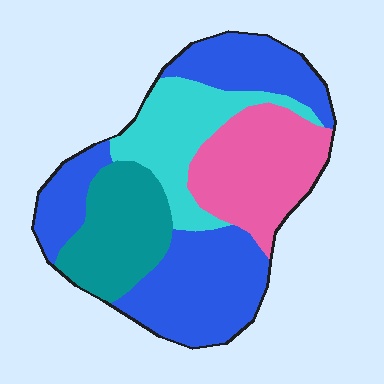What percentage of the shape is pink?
Pink covers 22% of the shape.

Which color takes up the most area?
Blue, at roughly 40%.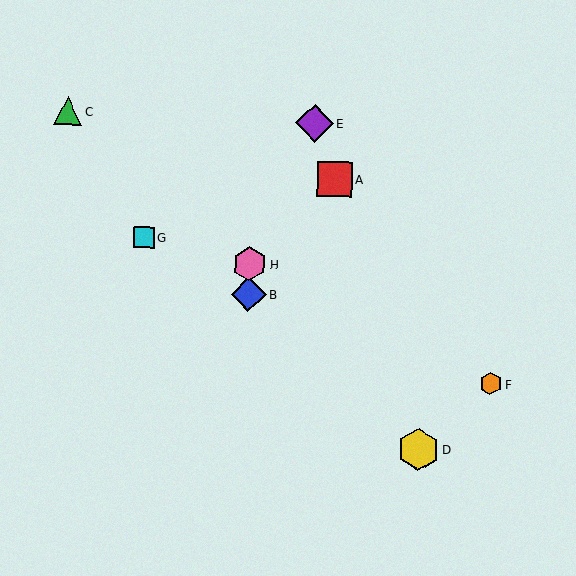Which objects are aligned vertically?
Objects B, H are aligned vertically.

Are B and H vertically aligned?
Yes, both are at x≈249.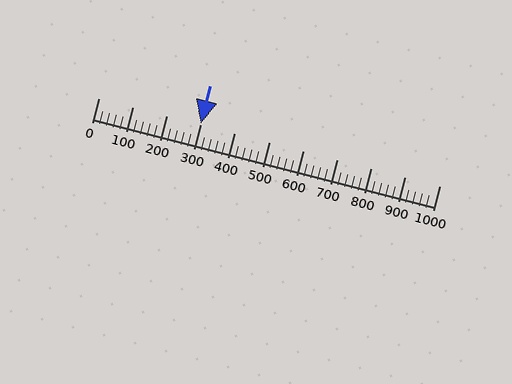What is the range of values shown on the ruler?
The ruler shows values from 0 to 1000.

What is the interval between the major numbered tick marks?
The major tick marks are spaced 100 units apart.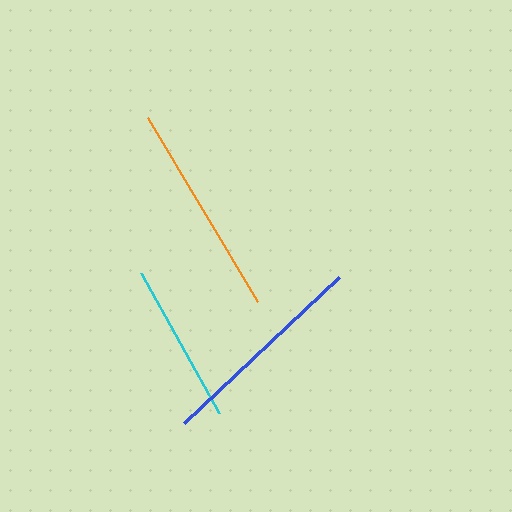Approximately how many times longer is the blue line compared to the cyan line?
The blue line is approximately 1.3 times the length of the cyan line.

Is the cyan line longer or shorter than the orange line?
The orange line is longer than the cyan line.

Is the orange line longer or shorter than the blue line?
The orange line is longer than the blue line.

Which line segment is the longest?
The orange line is the longest at approximately 214 pixels.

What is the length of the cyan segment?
The cyan segment is approximately 159 pixels long.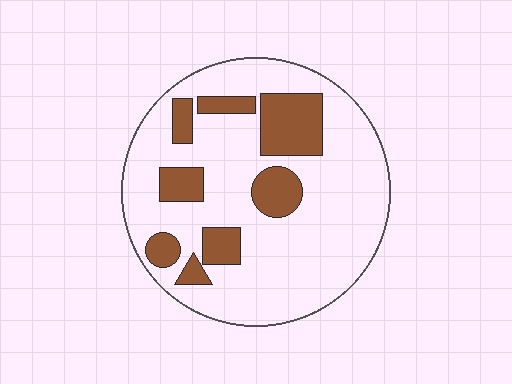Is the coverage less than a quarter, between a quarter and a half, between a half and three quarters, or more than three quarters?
Less than a quarter.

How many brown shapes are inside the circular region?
8.